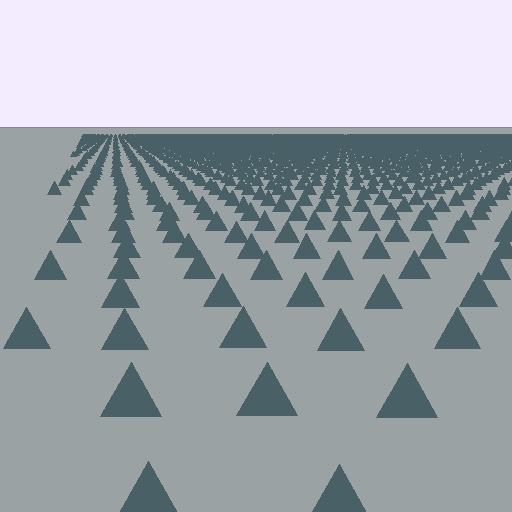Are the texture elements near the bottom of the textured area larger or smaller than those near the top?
Larger. Near the bottom, elements are closer to the viewer and appear at a bigger on-screen size.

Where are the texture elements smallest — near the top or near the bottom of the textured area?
Near the top.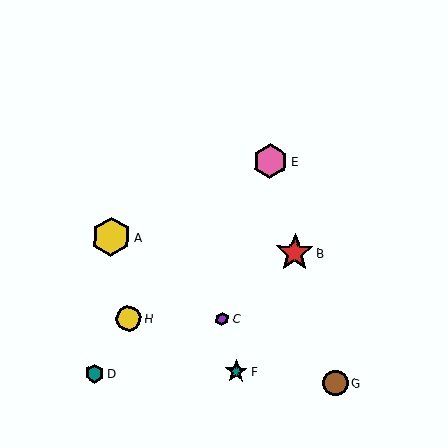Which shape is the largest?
The yellow hexagon (labeled A) is the largest.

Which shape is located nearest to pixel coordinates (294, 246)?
The red star (labeled B) at (295, 252) is nearest to that location.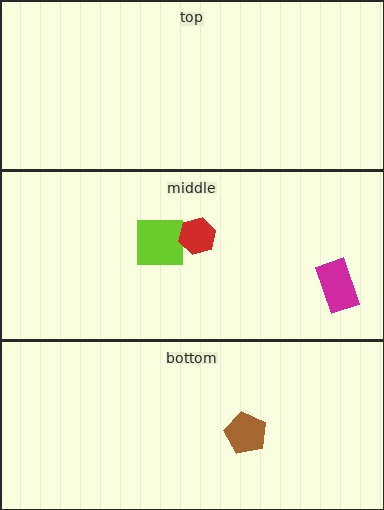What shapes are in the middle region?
The lime square, the magenta rectangle, the red hexagon.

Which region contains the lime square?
The middle region.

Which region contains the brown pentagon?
The bottom region.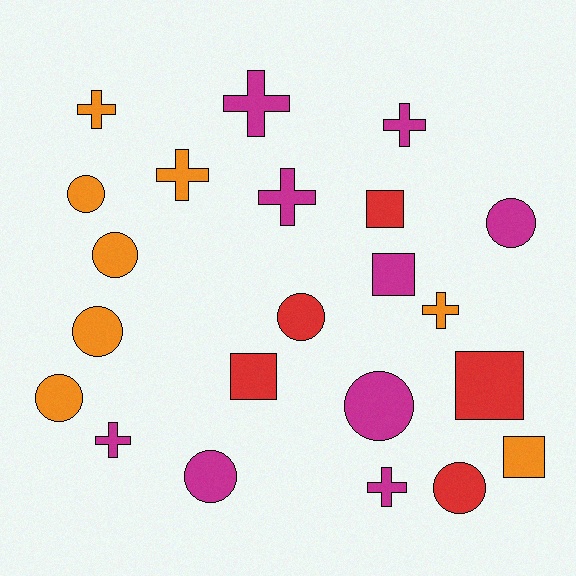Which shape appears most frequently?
Circle, with 9 objects.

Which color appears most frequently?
Magenta, with 9 objects.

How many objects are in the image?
There are 22 objects.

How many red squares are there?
There are 3 red squares.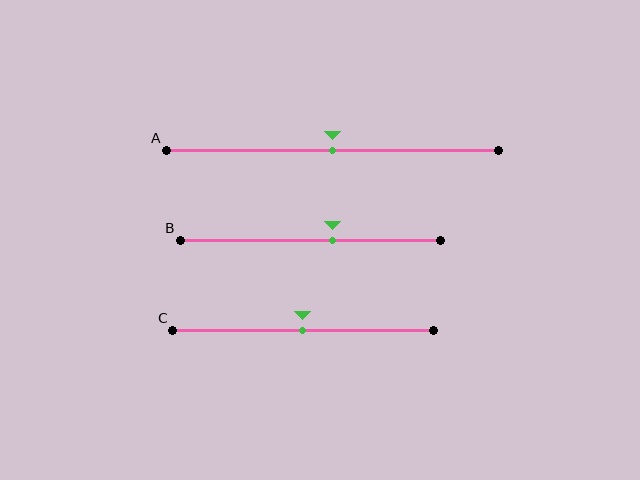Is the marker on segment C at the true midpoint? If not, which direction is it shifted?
Yes, the marker on segment C is at the true midpoint.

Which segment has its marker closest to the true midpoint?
Segment A has its marker closest to the true midpoint.